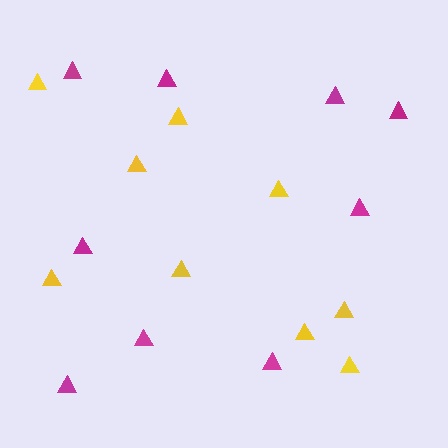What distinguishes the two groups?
There are 2 groups: one group of yellow triangles (9) and one group of magenta triangles (9).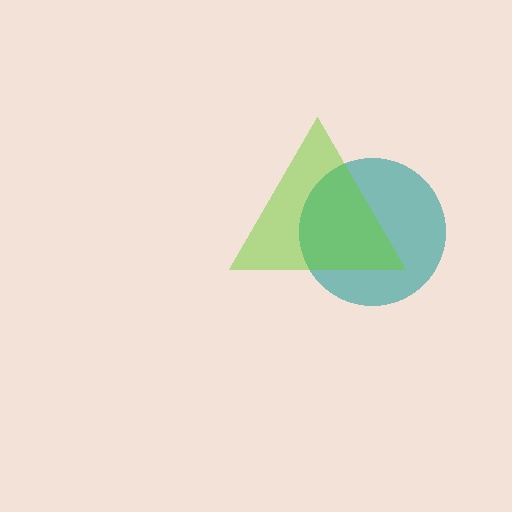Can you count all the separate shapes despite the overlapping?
Yes, there are 2 separate shapes.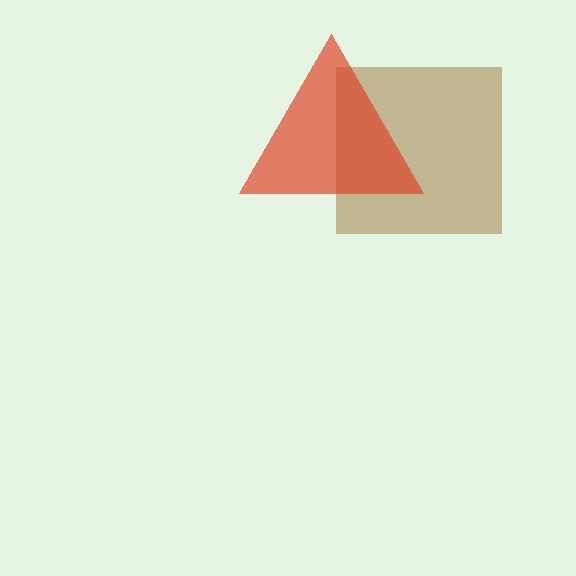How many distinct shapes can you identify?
There are 2 distinct shapes: a brown square, a red triangle.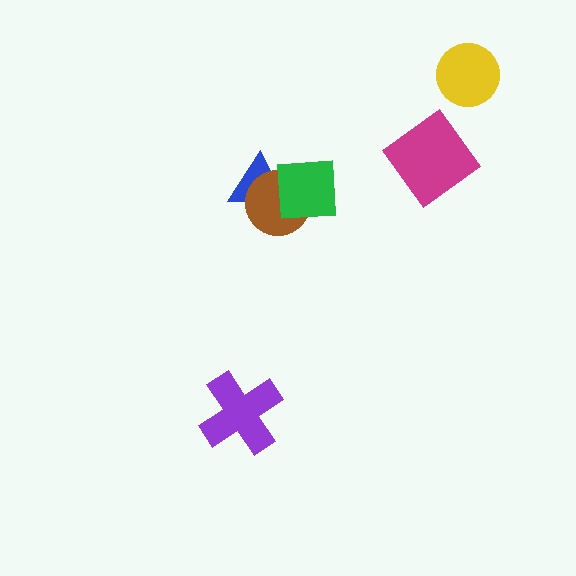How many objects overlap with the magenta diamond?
0 objects overlap with the magenta diamond.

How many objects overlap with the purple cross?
0 objects overlap with the purple cross.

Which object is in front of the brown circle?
The green square is in front of the brown circle.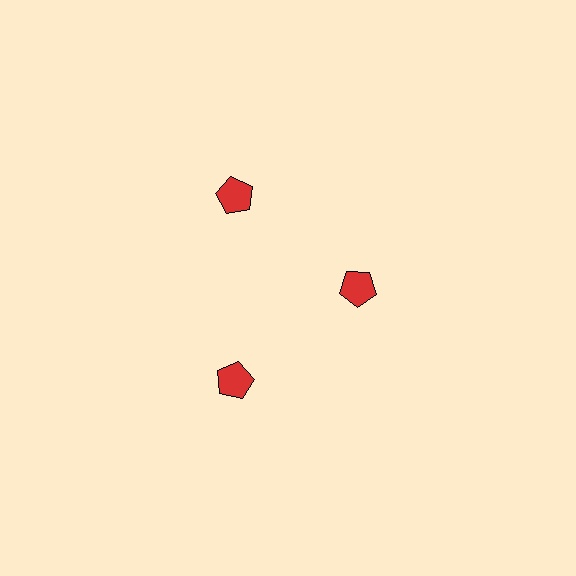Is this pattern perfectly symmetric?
No. The 3 red pentagons are arranged in a ring, but one element near the 3 o'clock position is pulled inward toward the center, breaking the 3-fold rotational symmetry.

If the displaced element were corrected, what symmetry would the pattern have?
It would have 3-fold rotational symmetry — the pattern would map onto itself every 120 degrees.